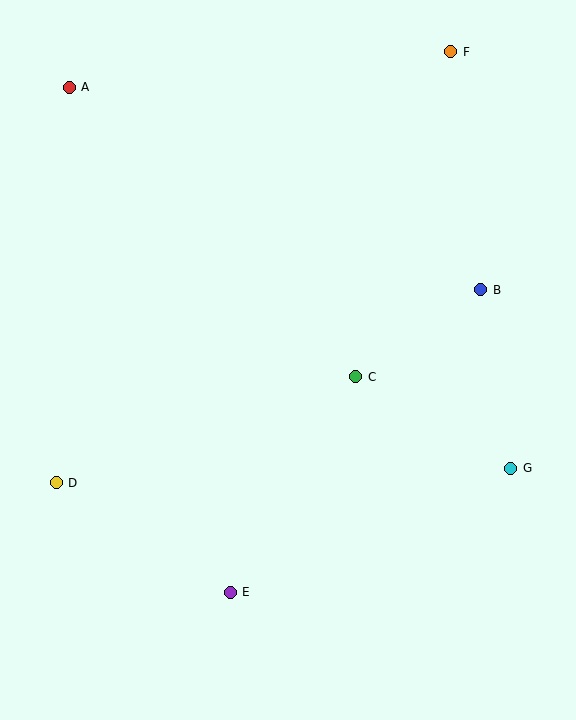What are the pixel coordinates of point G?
Point G is at (511, 468).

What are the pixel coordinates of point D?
Point D is at (56, 483).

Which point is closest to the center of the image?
Point C at (356, 377) is closest to the center.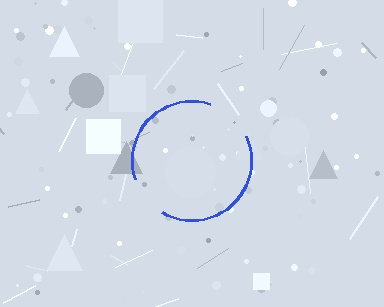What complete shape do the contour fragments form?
The contour fragments form a circle.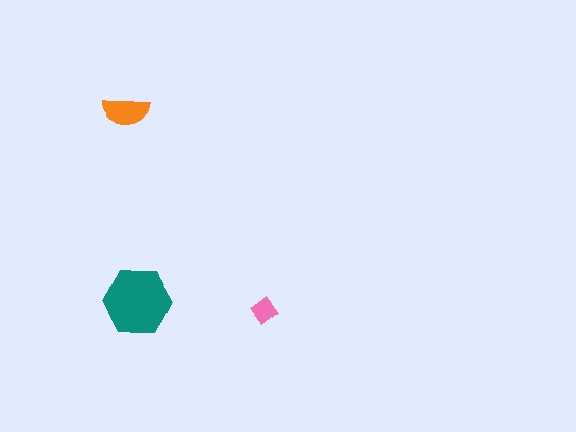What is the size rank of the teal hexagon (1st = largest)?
1st.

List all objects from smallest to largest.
The pink diamond, the orange semicircle, the teal hexagon.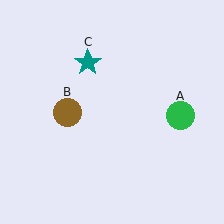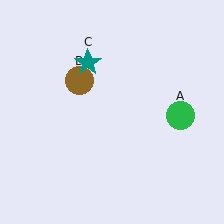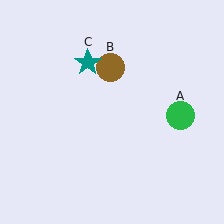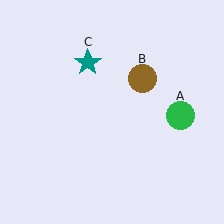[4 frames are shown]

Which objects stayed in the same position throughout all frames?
Green circle (object A) and teal star (object C) remained stationary.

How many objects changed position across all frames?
1 object changed position: brown circle (object B).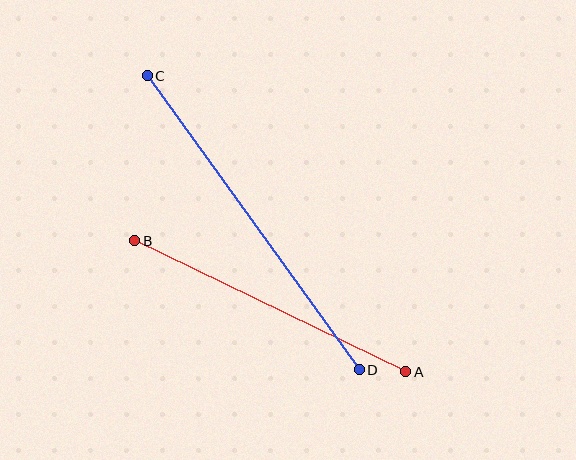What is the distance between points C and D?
The distance is approximately 362 pixels.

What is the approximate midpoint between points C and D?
The midpoint is at approximately (253, 223) pixels.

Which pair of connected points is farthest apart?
Points C and D are farthest apart.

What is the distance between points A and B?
The distance is approximately 301 pixels.